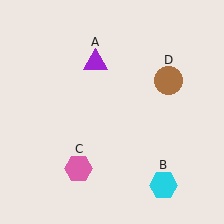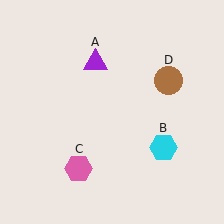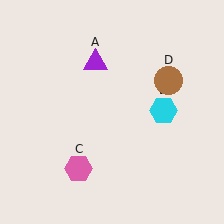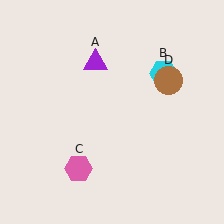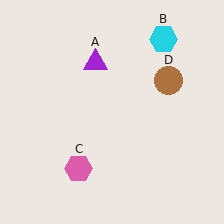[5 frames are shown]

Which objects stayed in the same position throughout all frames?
Purple triangle (object A) and pink hexagon (object C) and brown circle (object D) remained stationary.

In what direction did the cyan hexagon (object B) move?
The cyan hexagon (object B) moved up.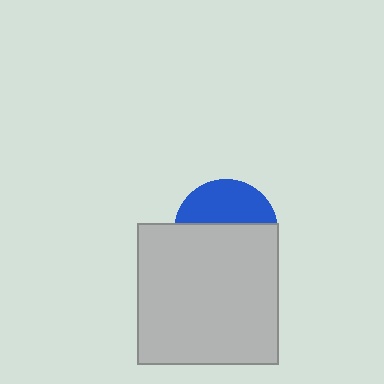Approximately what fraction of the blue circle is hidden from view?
Roughly 59% of the blue circle is hidden behind the light gray square.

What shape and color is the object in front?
The object in front is a light gray square.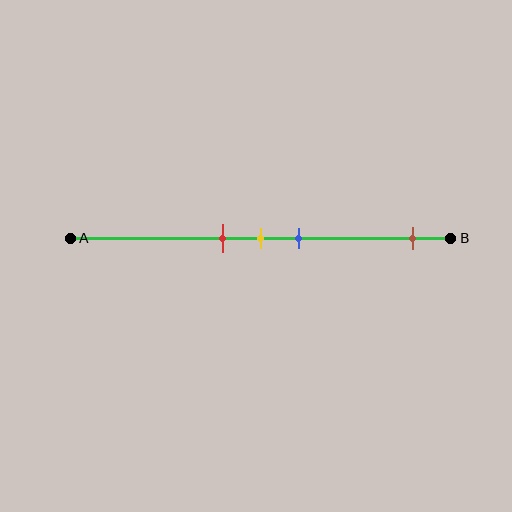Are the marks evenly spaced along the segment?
No, the marks are not evenly spaced.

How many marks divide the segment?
There are 4 marks dividing the segment.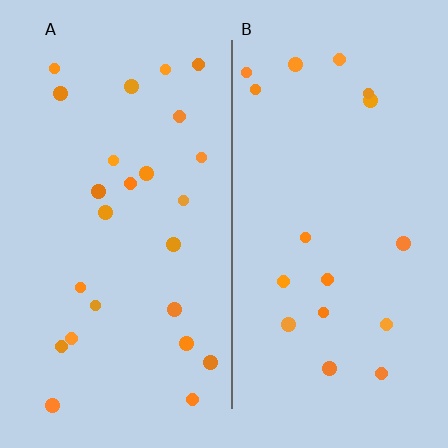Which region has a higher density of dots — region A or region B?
A (the left).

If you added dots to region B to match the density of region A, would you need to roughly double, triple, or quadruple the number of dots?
Approximately double.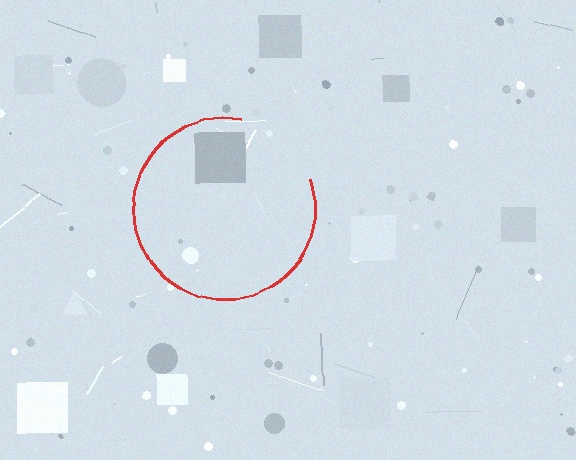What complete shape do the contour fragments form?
The contour fragments form a circle.